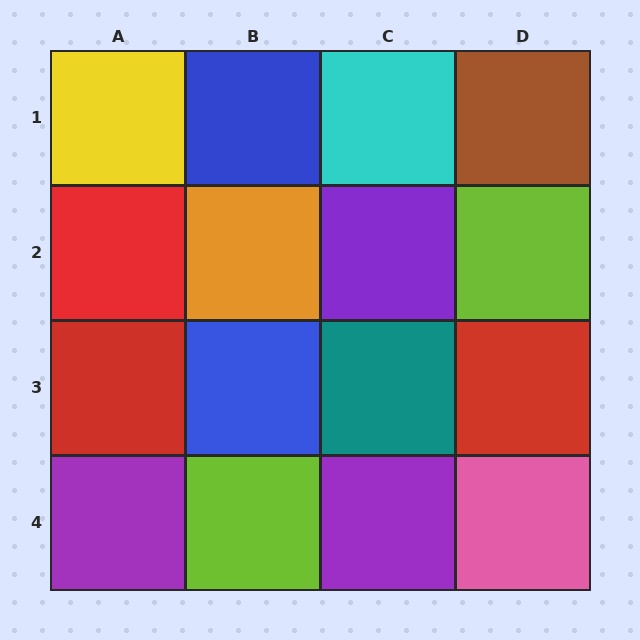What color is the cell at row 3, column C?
Teal.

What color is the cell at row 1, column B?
Blue.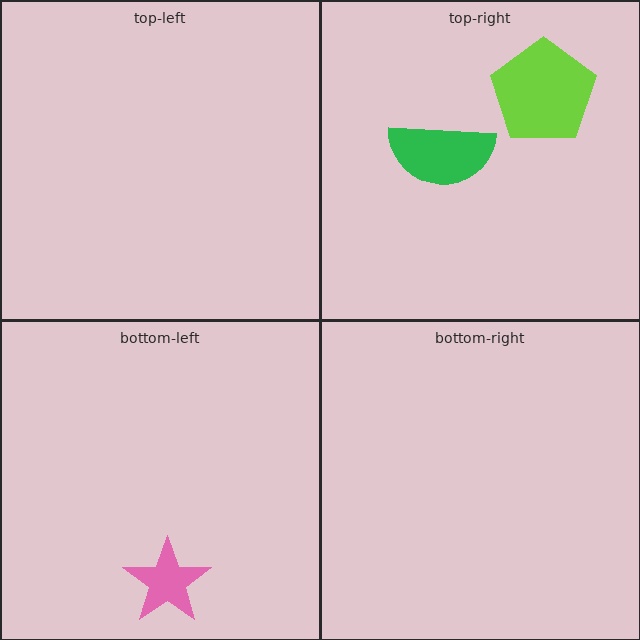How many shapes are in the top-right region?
2.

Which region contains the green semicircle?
The top-right region.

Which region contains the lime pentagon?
The top-right region.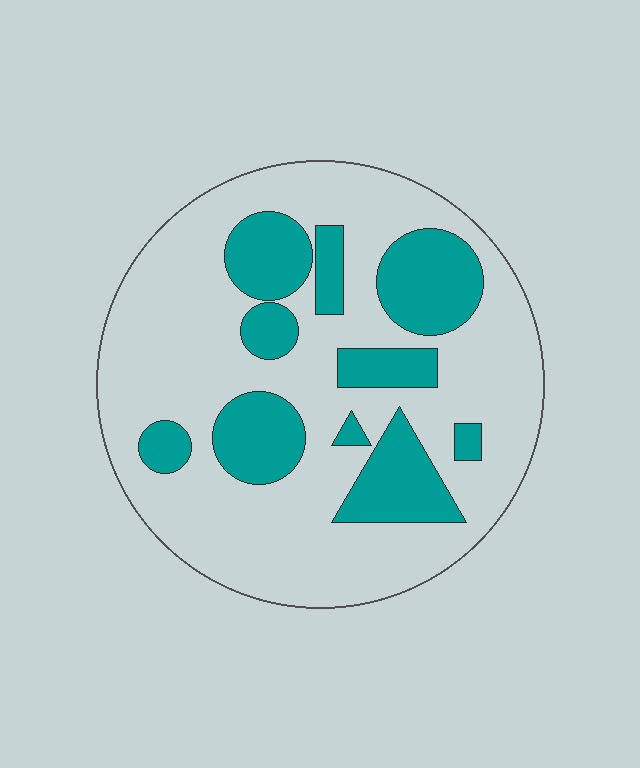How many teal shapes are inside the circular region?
10.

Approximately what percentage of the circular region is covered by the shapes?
Approximately 30%.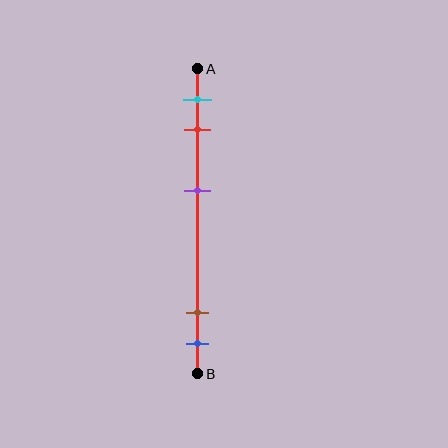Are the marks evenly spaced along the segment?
No, the marks are not evenly spaced.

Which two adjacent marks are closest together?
The brown and blue marks are the closest adjacent pair.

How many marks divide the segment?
There are 5 marks dividing the segment.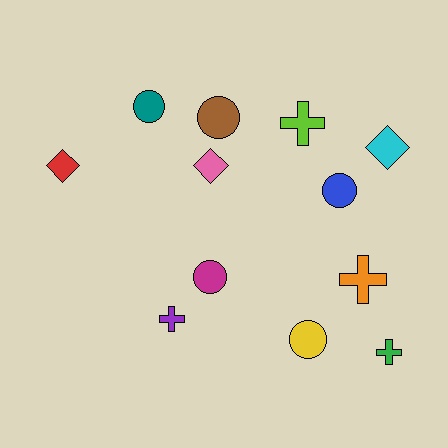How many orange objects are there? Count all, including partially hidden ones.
There is 1 orange object.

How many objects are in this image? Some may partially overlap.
There are 12 objects.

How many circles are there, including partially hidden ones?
There are 5 circles.